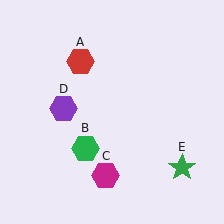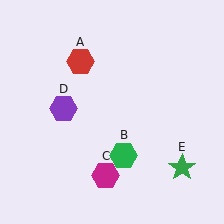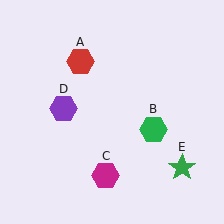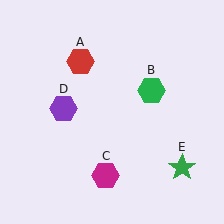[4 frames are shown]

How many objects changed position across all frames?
1 object changed position: green hexagon (object B).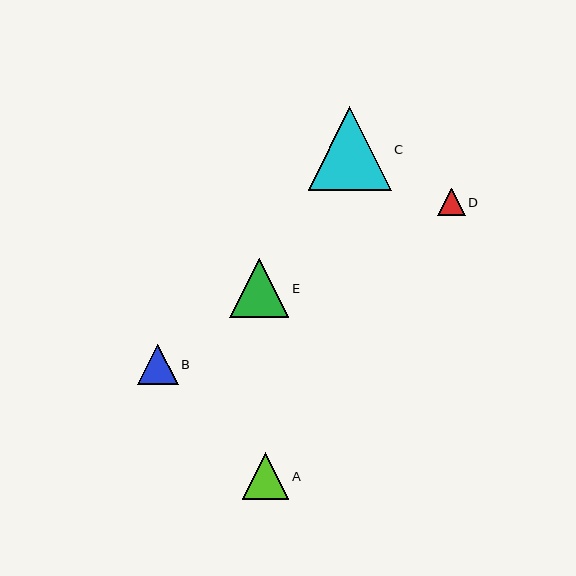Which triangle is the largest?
Triangle C is the largest with a size of approximately 83 pixels.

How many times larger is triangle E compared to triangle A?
Triangle E is approximately 1.3 times the size of triangle A.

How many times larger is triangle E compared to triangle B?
Triangle E is approximately 1.5 times the size of triangle B.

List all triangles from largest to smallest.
From largest to smallest: C, E, A, B, D.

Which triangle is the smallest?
Triangle D is the smallest with a size of approximately 27 pixels.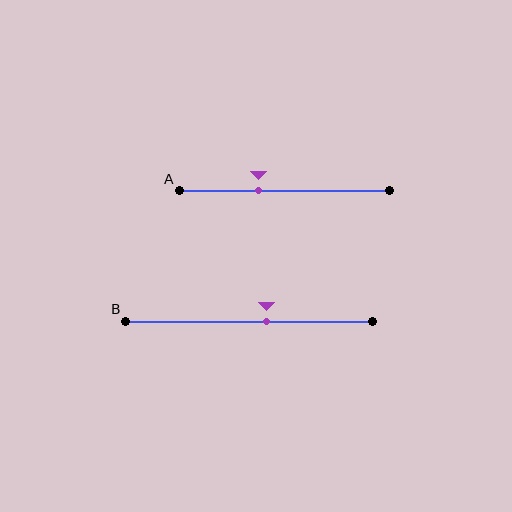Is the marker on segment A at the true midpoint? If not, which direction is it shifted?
No, the marker on segment A is shifted to the left by about 12% of the segment length.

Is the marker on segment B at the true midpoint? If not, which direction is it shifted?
No, the marker on segment B is shifted to the right by about 7% of the segment length.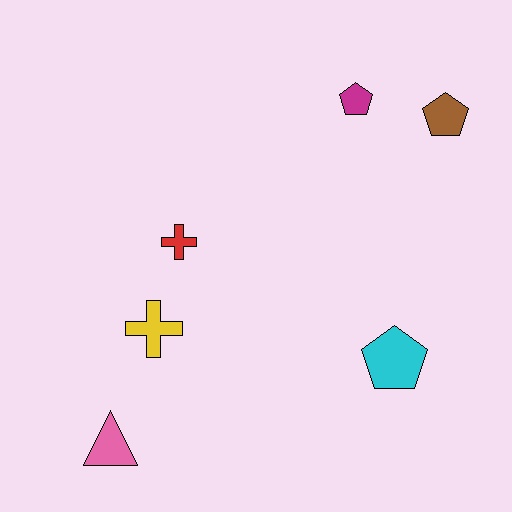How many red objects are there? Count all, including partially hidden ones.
There is 1 red object.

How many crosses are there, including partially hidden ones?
There are 2 crosses.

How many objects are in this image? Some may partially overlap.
There are 6 objects.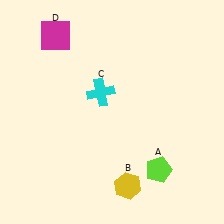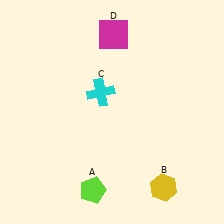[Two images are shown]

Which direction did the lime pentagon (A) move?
The lime pentagon (A) moved left.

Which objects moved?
The objects that moved are: the lime pentagon (A), the yellow hexagon (B), the magenta square (D).